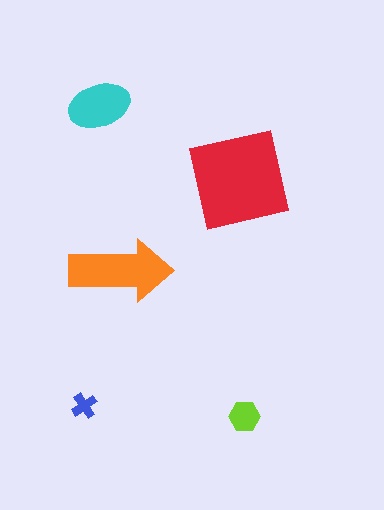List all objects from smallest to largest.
The blue cross, the lime hexagon, the cyan ellipse, the orange arrow, the red square.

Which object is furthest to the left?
The blue cross is leftmost.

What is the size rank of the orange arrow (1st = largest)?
2nd.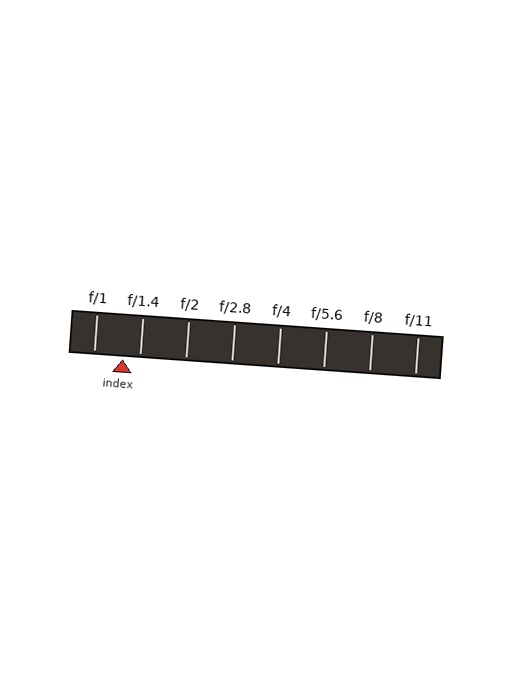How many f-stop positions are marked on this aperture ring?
There are 8 f-stop positions marked.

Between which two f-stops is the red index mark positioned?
The index mark is between f/1 and f/1.4.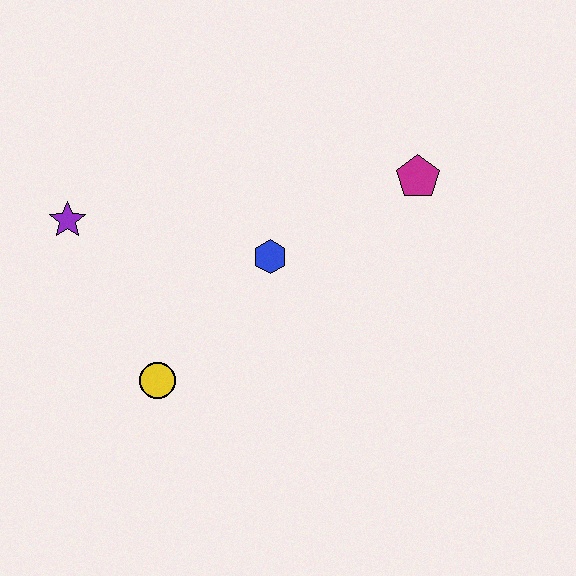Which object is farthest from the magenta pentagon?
The purple star is farthest from the magenta pentagon.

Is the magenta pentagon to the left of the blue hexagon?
No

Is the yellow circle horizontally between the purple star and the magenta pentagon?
Yes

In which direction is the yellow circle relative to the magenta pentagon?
The yellow circle is to the left of the magenta pentagon.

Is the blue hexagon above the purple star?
No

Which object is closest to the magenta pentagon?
The blue hexagon is closest to the magenta pentagon.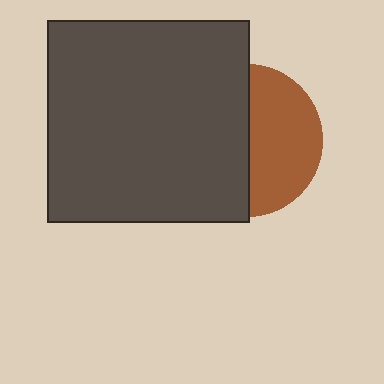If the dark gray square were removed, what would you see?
You would see the complete brown circle.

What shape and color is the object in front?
The object in front is a dark gray square.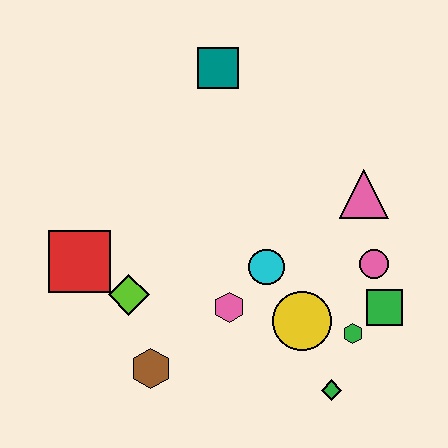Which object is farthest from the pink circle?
The red square is farthest from the pink circle.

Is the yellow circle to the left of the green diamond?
Yes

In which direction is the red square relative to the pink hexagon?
The red square is to the left of the pink hexagon.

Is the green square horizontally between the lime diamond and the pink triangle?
No